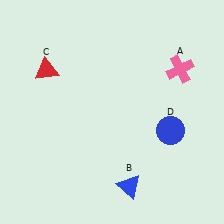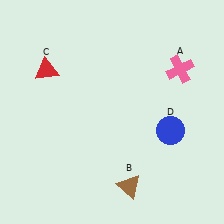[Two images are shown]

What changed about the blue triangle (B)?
In Image 1, B is blue. In Image 2, it changed to brown.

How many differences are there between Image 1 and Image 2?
There is 1 difference between the two images.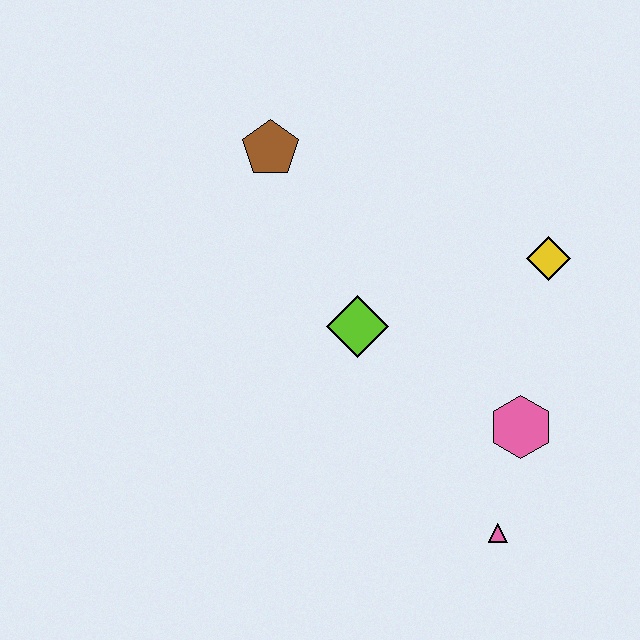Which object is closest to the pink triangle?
The pink hexagon is closest to the pink triangle.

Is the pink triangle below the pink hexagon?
Yes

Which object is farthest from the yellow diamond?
The brown pentagon is farthest from the yellow diamond.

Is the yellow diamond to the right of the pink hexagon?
Yes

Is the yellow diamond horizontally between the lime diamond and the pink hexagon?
No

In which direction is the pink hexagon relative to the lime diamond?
The pink hexagon is to the right of the lime diamond.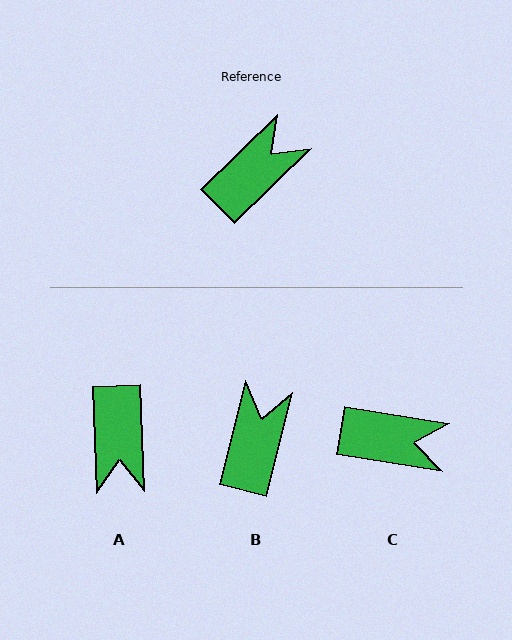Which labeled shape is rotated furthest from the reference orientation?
A, about 132 degrees away.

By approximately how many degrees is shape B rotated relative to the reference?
Approximately 31 degrees counter-clockwise.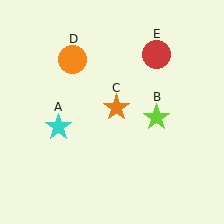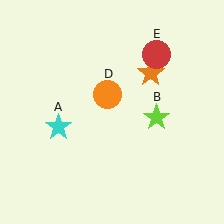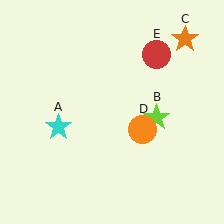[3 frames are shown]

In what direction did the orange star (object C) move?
The orange star (object C) moved up and to the right.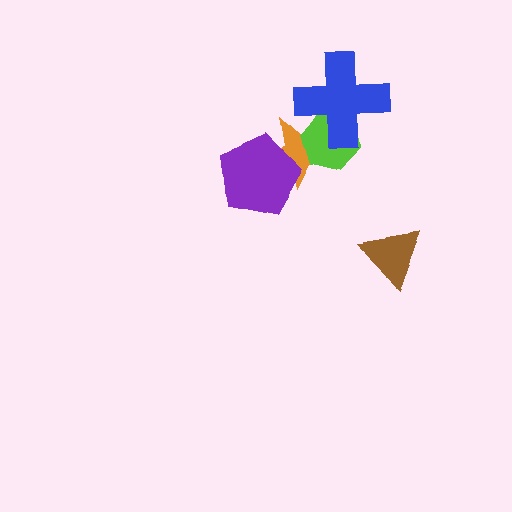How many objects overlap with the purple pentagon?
1 object overlaps with the purple pentagon.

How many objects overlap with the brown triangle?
0 objects overlap with the brown triangle.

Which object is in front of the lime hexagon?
The blue cross is in front of the lime hexagon.